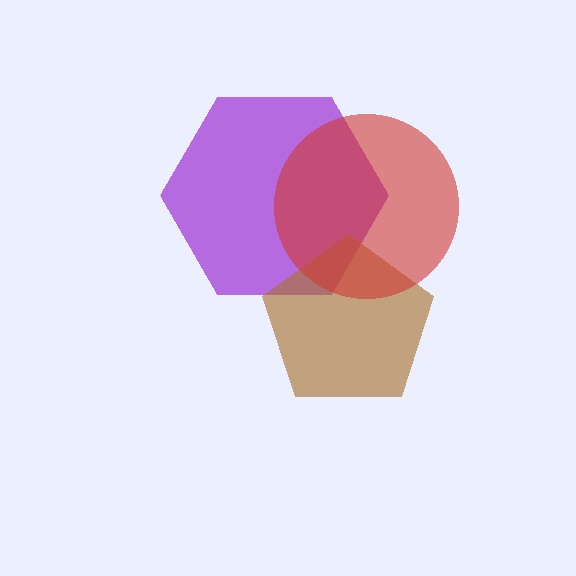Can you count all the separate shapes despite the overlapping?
Yes, there are 3 separate shapes.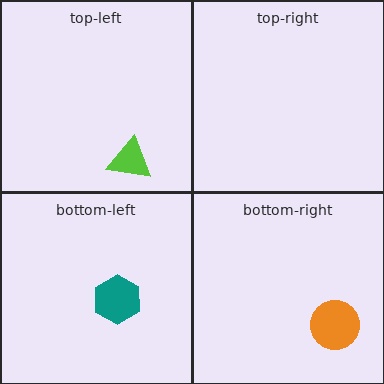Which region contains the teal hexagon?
The bottom-left region.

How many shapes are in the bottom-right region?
1.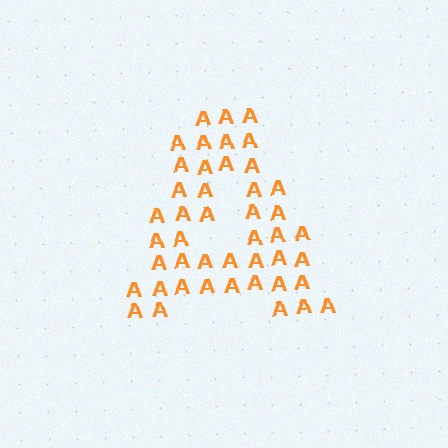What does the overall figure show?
The overall figure shows the letter A.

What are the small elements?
The small elements are letter A's.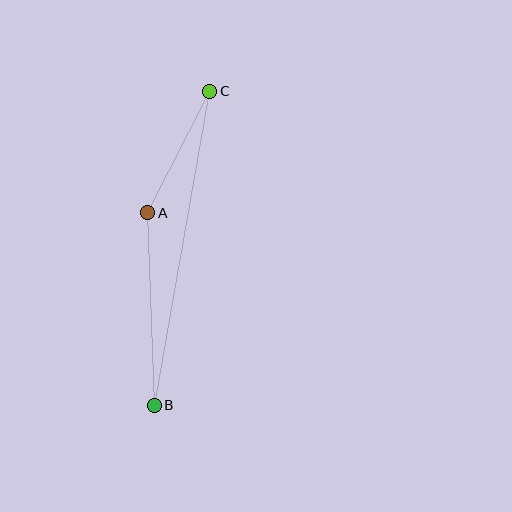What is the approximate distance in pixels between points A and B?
The distance between A and B is approximately 193 pixels.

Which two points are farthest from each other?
Points B and C are farthest from each other.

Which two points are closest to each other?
Points A and C are closest to each other.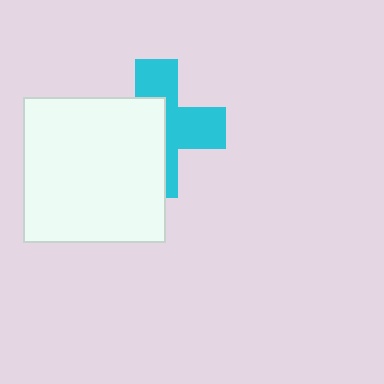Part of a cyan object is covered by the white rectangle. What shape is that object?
It is a cross.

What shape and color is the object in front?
The object in front is a white rectangle.